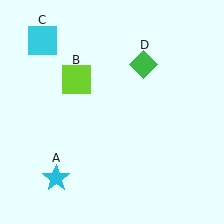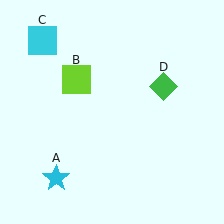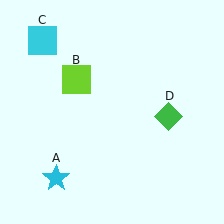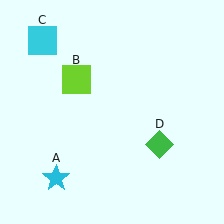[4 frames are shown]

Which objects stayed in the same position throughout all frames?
Cyan star (object A) and lime square (object B) and cyan square (object C) remained stationary.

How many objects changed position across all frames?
1 object changed position: green diamond (object D).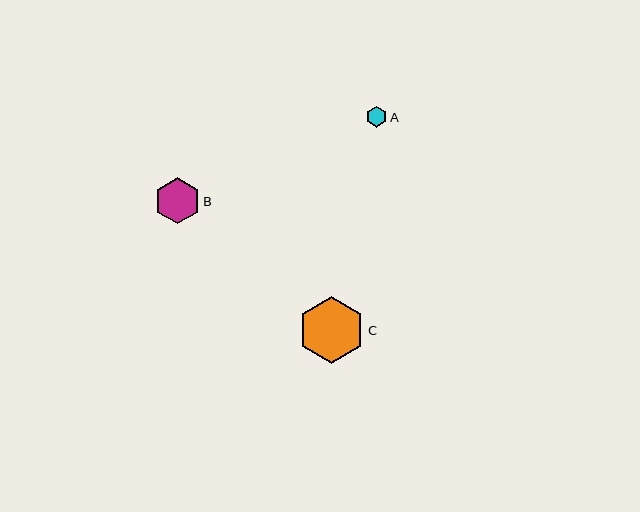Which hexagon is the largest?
Hexagon C is the largest with a size of approximately 67 pixels.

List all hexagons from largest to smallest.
From largest to smallest: C, B, A.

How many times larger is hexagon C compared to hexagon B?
Hexagon C is approximately 1.5 times the size of hexagon B.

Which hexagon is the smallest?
Hexagon A is the smallest with a size of approximately 21 pixels.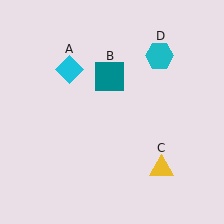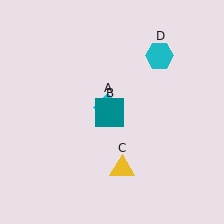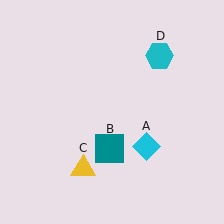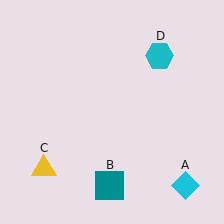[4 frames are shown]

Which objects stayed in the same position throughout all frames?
Cyan hexagon (object D) remained stationary.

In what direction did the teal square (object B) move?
The teal square (object B) moved down.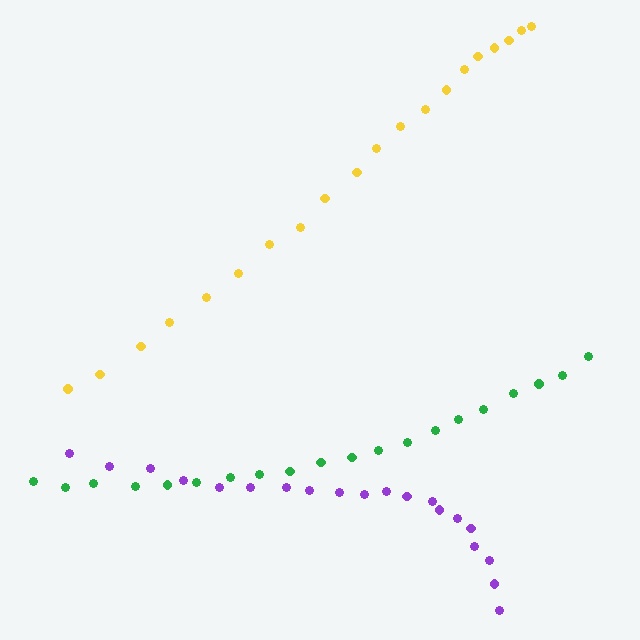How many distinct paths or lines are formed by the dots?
There are 3 distinct paths.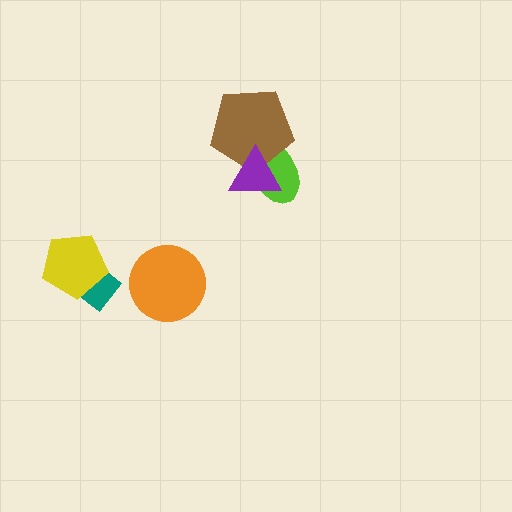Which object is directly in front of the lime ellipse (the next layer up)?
The brown pentagon is directly in front of the lime ellipse.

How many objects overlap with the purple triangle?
2 objects overlap with the purple triangle.